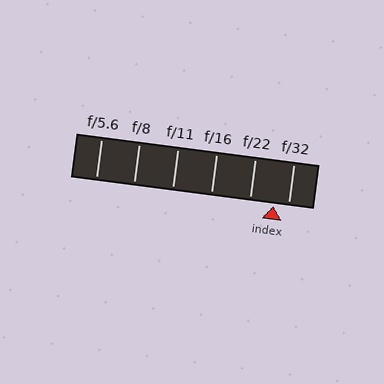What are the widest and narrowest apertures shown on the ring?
The widest aperture shown is f/5.6 and the narrowest is f/32.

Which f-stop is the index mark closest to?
The index mark is closest to f/32.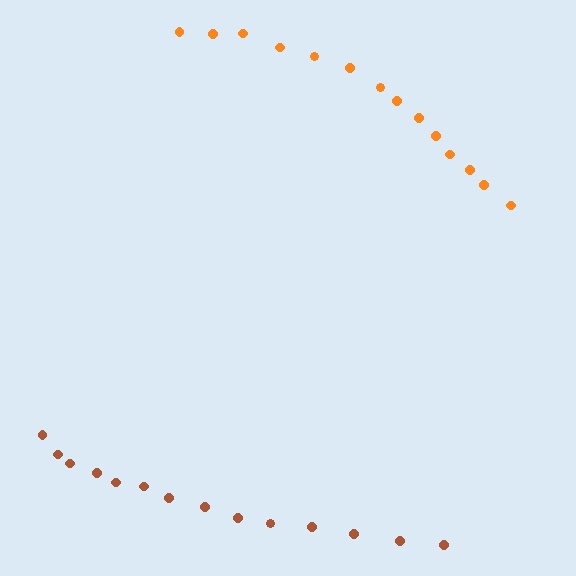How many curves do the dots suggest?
There are 2 distinct paths.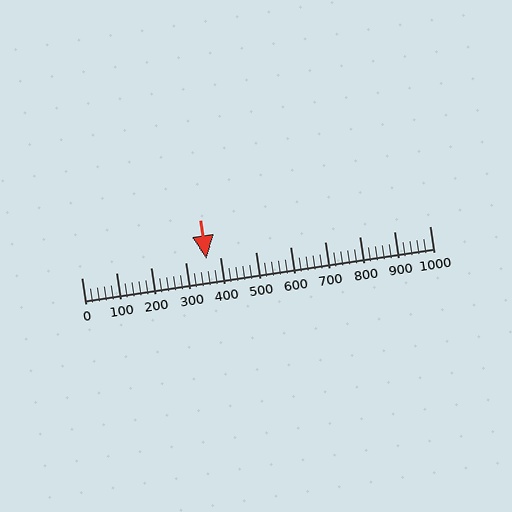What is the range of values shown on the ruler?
The ruler shows values from 0 to 1000.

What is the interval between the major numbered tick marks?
The major tick marks are spaced 100 units apart.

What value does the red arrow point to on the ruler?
The red arrow points to approximately 360.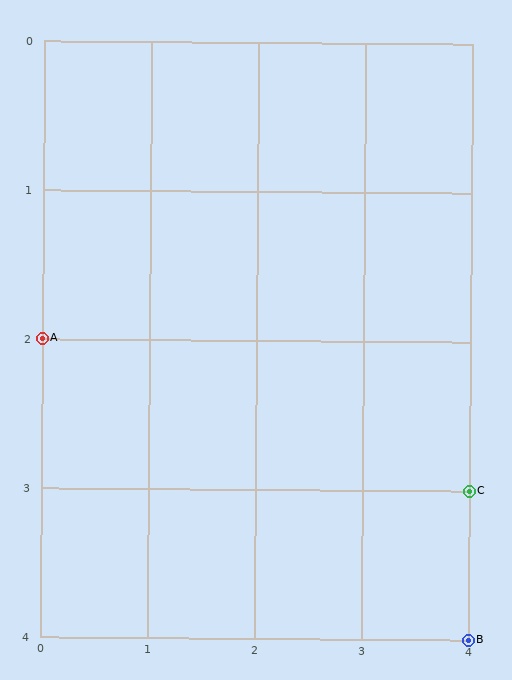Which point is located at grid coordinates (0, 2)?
Point A is at (0, 2).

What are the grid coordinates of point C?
Point C is at grid coordinates (4, 3).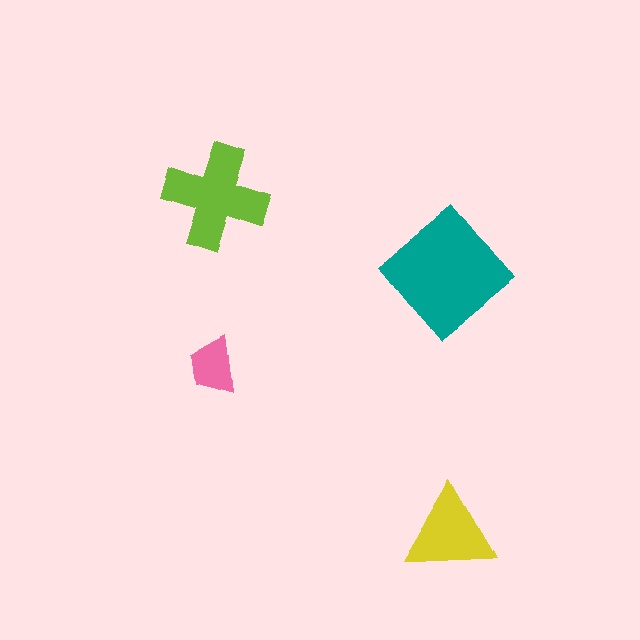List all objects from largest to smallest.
The teal diamond, the lime cross, the yellow triangle, the pink trapezoid.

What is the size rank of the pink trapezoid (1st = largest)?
4th.